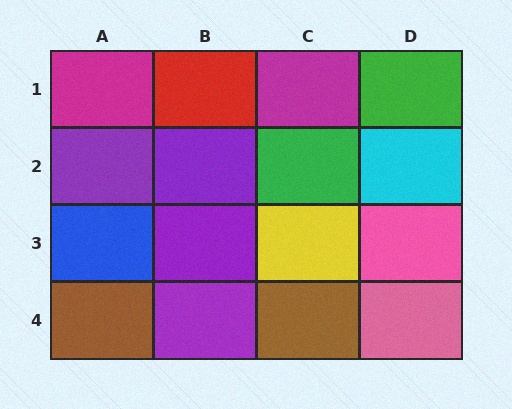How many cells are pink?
2 cells are pink.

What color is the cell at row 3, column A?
Blue.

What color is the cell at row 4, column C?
Brown.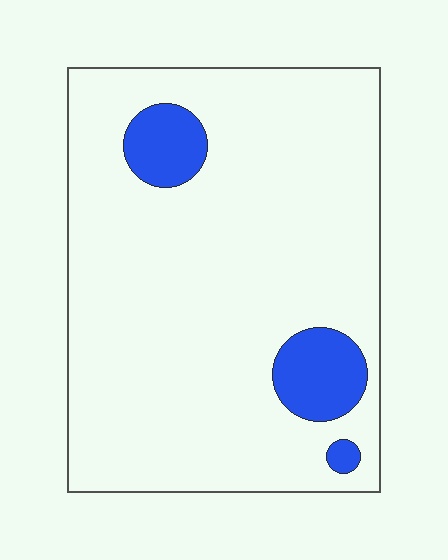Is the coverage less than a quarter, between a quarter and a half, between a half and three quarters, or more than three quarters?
Less than a quarter.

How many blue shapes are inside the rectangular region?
3.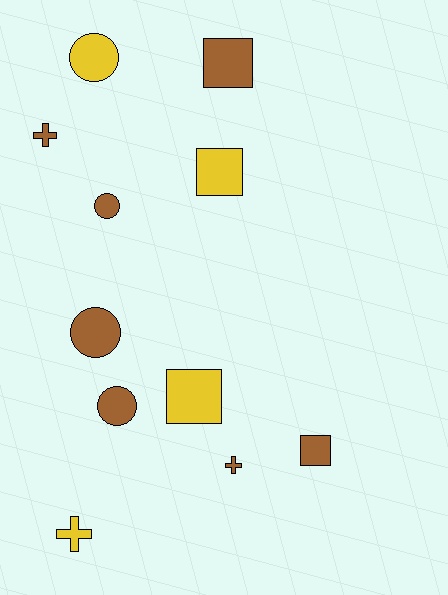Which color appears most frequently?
Brown, with 7 objects.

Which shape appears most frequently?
Square, with 4 objects.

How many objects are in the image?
There are 11 objects.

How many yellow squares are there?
There are 2 yellow squares.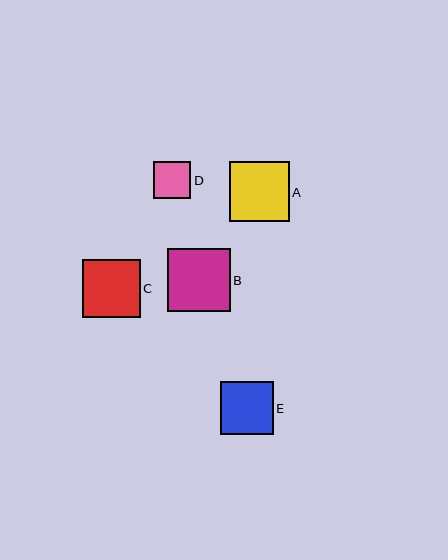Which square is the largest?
Square B is the largest with a size of approximately 63 pixels.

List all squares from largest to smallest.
From largest to smallest: B, A, C, E, D.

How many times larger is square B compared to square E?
Square B is approximately 1.2 times the size of square E.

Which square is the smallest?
Square D is the smallest with a size of approximately 38 pixels.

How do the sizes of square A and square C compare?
Square A and square C are approximately the same size.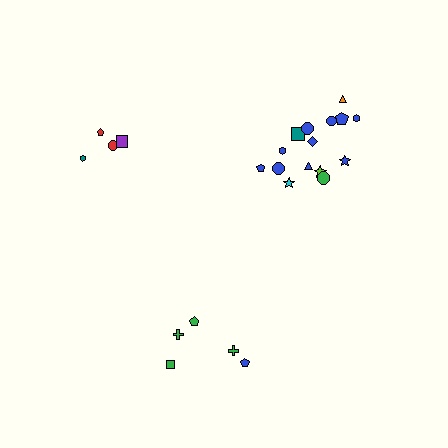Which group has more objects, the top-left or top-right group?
The top-right group.